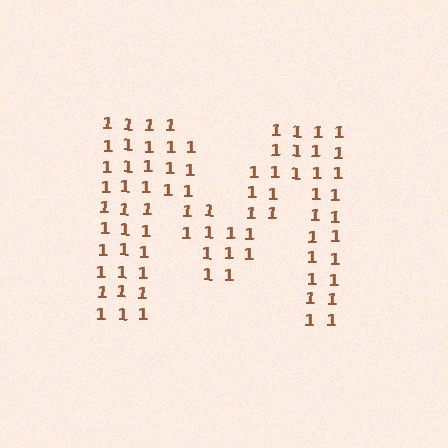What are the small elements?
The small elements are digit 1's.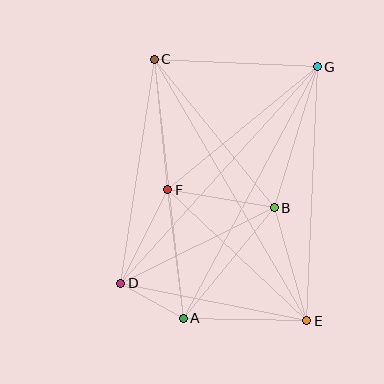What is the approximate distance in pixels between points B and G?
The distance between B and G is approximately 147 pixels.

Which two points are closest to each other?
Points A and D are closest to each other.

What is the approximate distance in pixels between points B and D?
The distance between B and D is approximately 171 pixels.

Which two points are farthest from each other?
Points C and E are farthest from each other.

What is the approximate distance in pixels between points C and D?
The distance between C and D is approximately 227 pixels.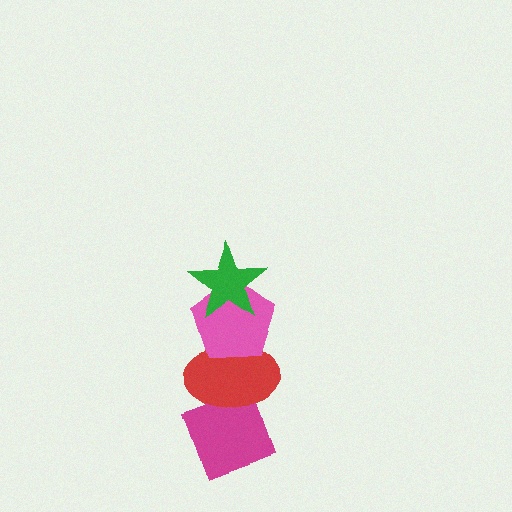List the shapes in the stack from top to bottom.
From top to bottom: the green star, the pink pentagon, the red ellipse, the magenta diamond.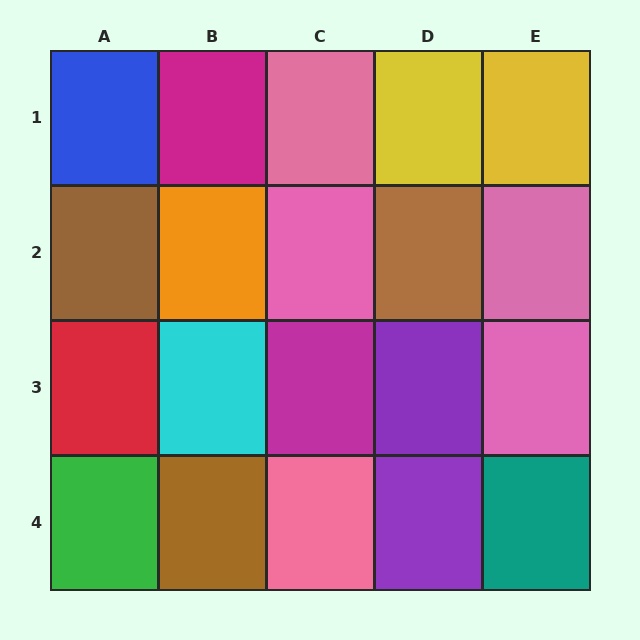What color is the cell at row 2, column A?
Brown.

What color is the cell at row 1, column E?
Yellow.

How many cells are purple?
2 cells are purple.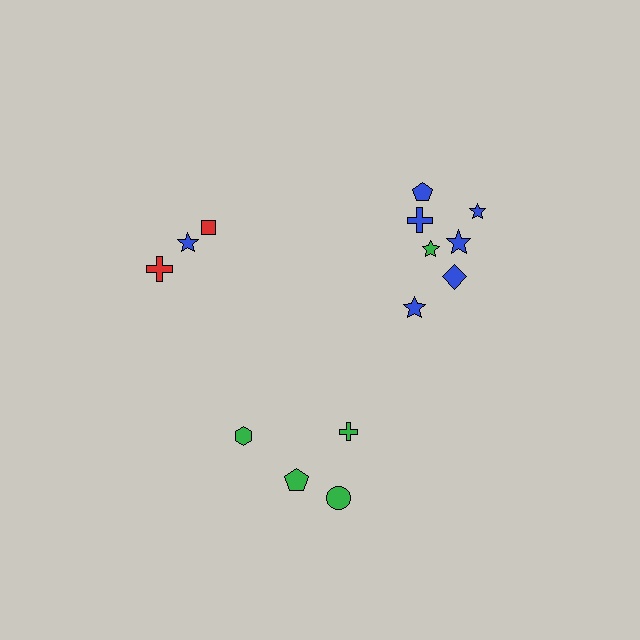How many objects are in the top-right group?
There are 7 objects.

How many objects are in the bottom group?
There are 4 objects.